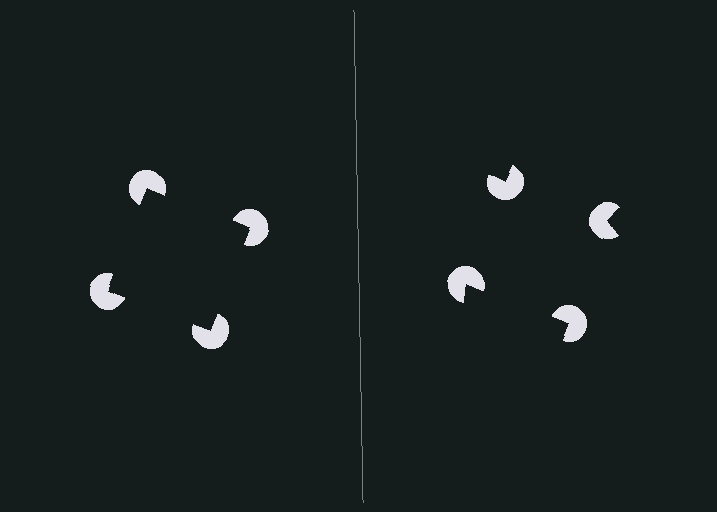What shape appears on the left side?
An illusory square.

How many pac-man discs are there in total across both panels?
8 — 4 on each side.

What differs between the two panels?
The pac-man discs are positioned identically on both sides; only the wedge orientations differ. On the left they align to a square; on the right they are misaligned.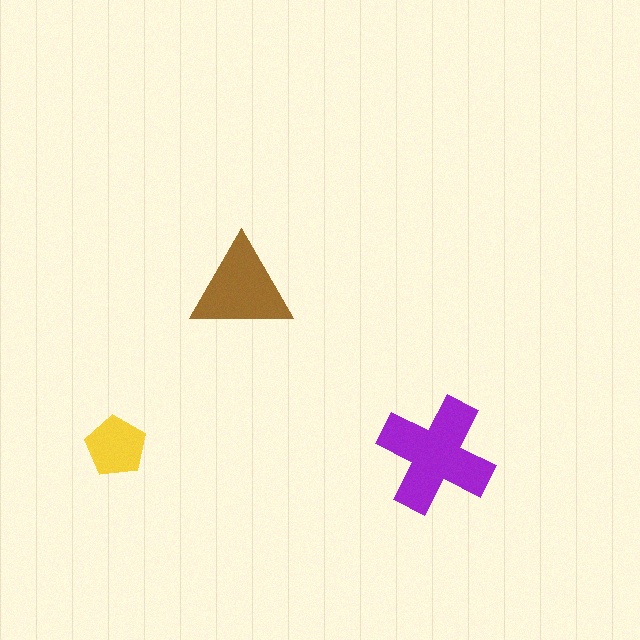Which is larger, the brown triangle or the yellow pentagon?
The brown triangle.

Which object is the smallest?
The yellow pentagon.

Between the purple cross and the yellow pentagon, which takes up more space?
The purple cross.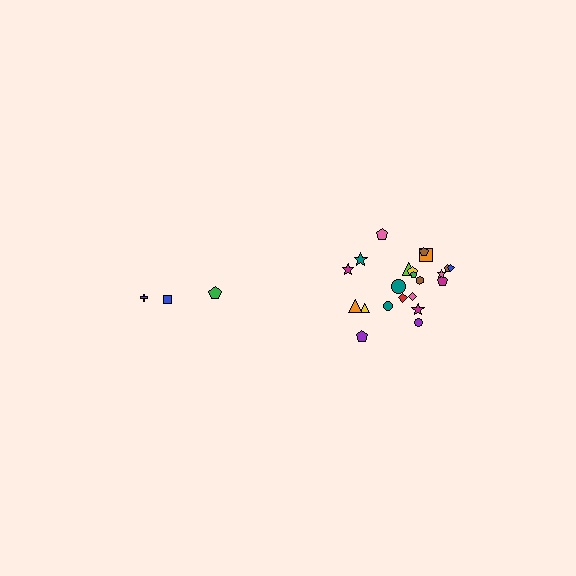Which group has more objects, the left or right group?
The right group.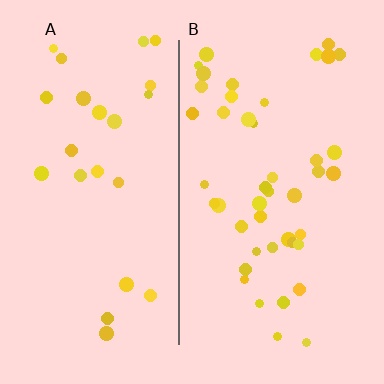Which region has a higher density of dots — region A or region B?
B (the right).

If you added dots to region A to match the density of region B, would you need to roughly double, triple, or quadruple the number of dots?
Approximately double.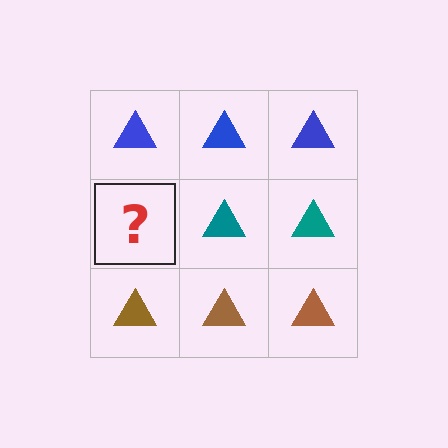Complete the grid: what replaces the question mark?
The question mark should be replaced with a teal triangle.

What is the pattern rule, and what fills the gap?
The rule is that each row has a consistent color. The gap should be filled with a teal triangle.